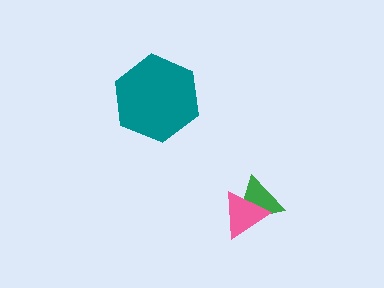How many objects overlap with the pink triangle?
1 object overlaps with the pink triangle.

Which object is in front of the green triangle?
The pink triangle is in front of the green triangle.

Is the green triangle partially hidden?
Yes, it is partially covered by another shape.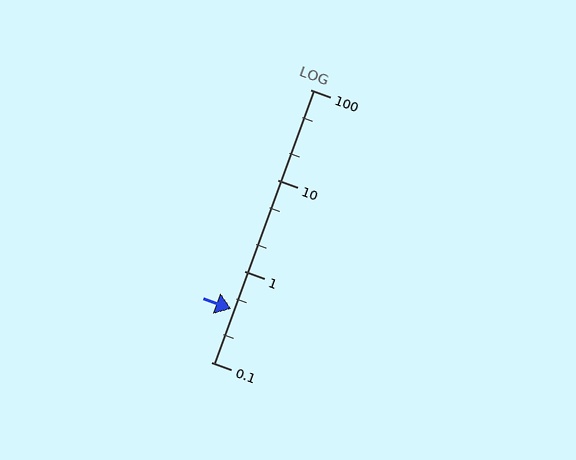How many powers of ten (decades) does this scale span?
The scale spans 3 decades, from 0.1 to 100.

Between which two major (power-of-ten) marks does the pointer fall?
The pointer is between 0.1 and 1.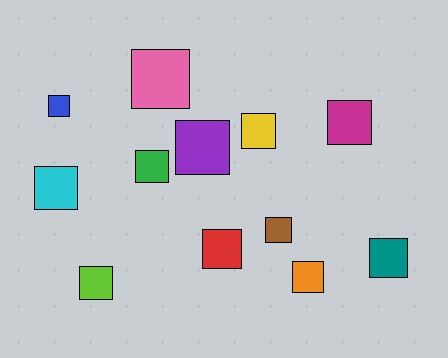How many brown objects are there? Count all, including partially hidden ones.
There is 1 brown object.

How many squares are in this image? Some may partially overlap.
There are 12 squares.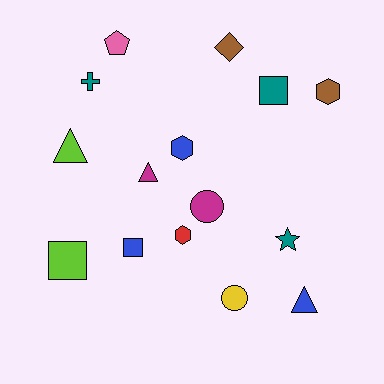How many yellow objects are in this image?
There is 1 yellow object.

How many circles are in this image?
There are 2 circles.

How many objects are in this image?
There are 15 objects.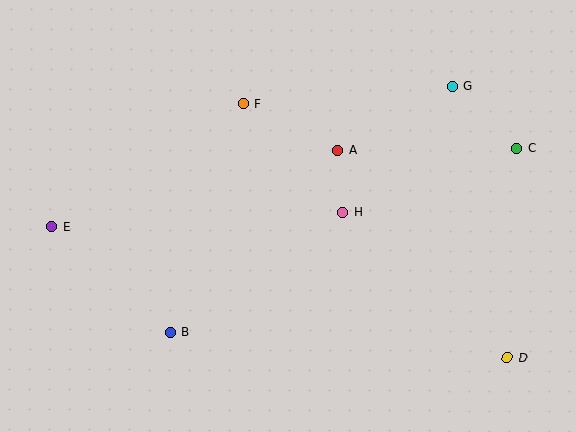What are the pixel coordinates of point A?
Point A is at (338, 151).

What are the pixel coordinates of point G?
Point G is at (453, 86).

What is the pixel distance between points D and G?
The distance between D and G is 277 pixels.